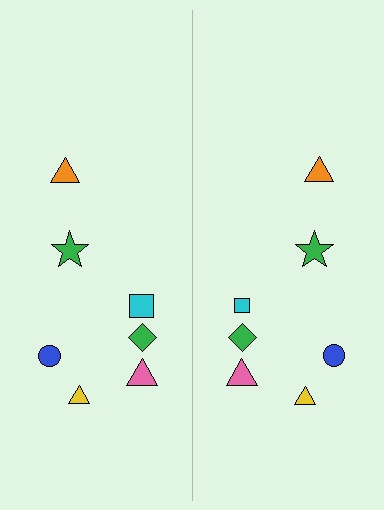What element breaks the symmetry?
The cyan square on the right side has a different size than its mirror counterpart.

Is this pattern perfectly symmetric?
No, the pattern is not perfectly symmetric. The cyan square on the right side has a different size than its mirror counterpart.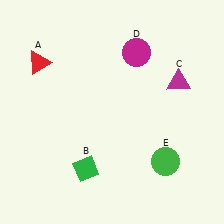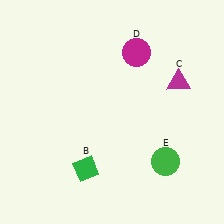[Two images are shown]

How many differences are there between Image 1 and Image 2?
There is 1 difference between the two images.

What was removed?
The red triangle (A) was removed in Image 2.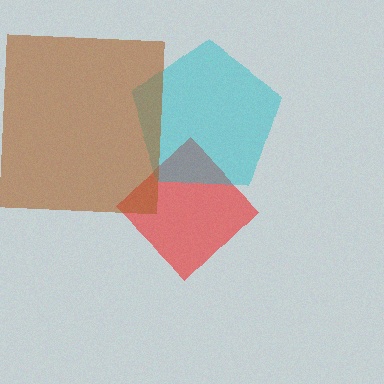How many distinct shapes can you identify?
There are 3 distinct shapes: a red diamond, a cyan pentagon, a brown square.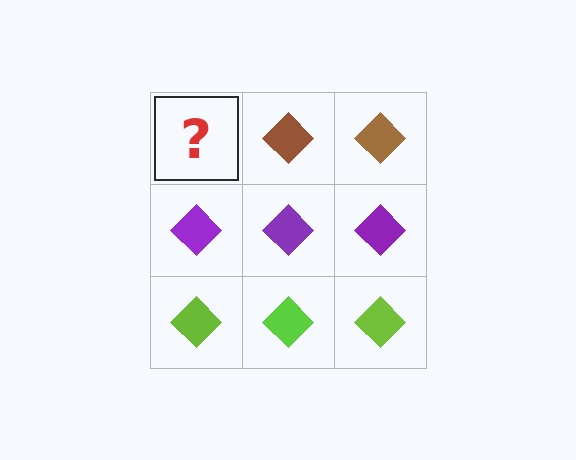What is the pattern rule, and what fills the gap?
The rule is that each row has a consistent color. The gap should be filled with a brown diamond.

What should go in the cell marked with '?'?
The missing cell should contain a brown diamond.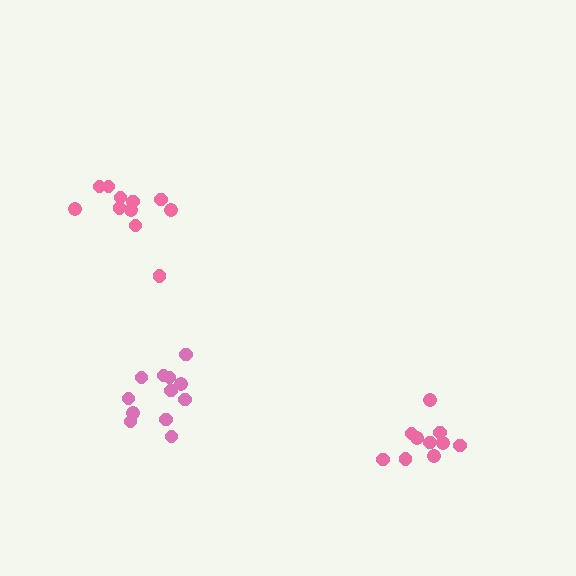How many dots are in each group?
Group 1: 12 dots, Group 2: 11 dots, Group 3: 10 dots (33 total).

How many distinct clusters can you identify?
There are 3 distinct clusters.